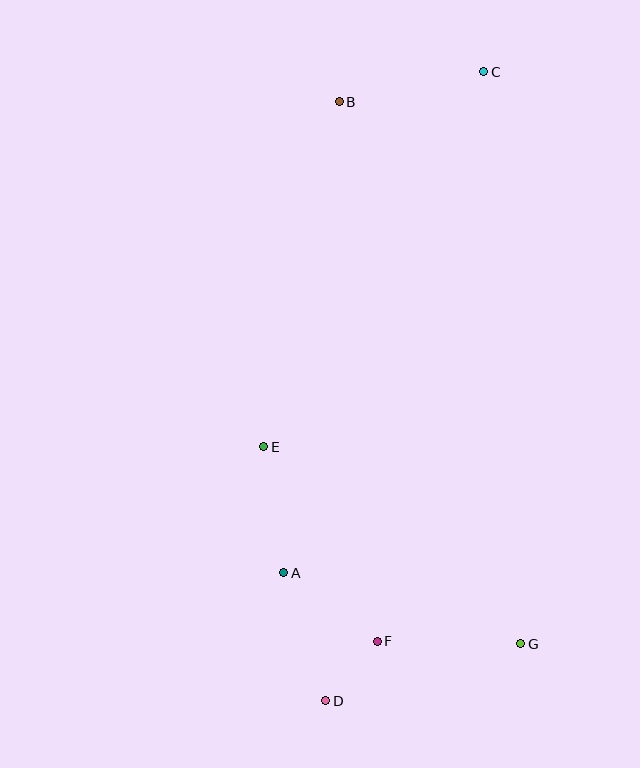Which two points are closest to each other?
Points D and F are closest to each other.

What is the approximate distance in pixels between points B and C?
The distance between B and C is approximately 148 pixels.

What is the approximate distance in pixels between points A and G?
The distance between A and G is approximately 247 pixels.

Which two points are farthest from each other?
Points C and D are farthest from each other.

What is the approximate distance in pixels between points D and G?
The distance between D and G is approximately 203 pixels.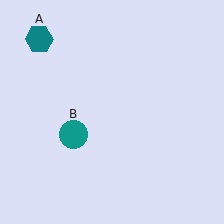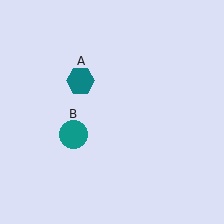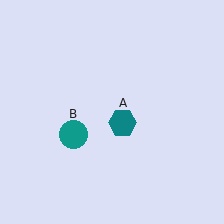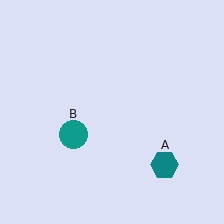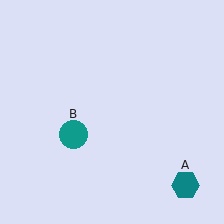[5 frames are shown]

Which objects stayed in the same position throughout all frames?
Teal circle (object B) remained stationary.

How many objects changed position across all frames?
1 object changed position: teal hexagon (object A).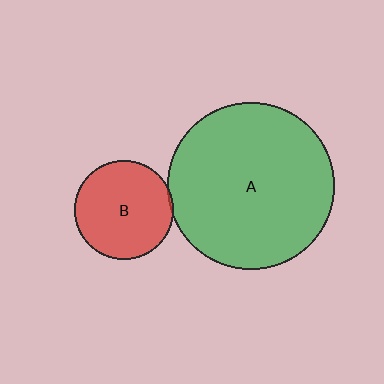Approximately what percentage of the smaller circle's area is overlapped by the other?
Approximately 5%.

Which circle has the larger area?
Circle A (green).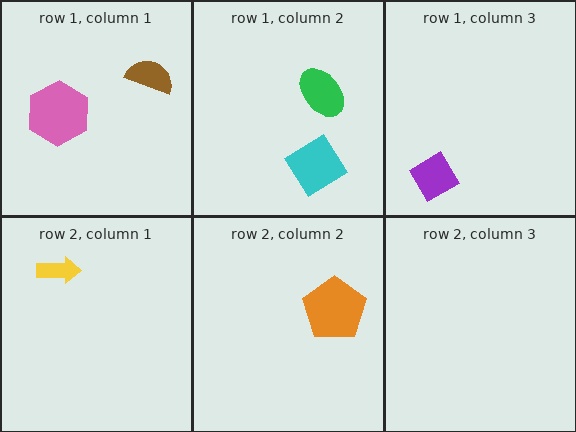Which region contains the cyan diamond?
The row 1, column 2 region.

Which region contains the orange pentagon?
The row 2, column 2 region.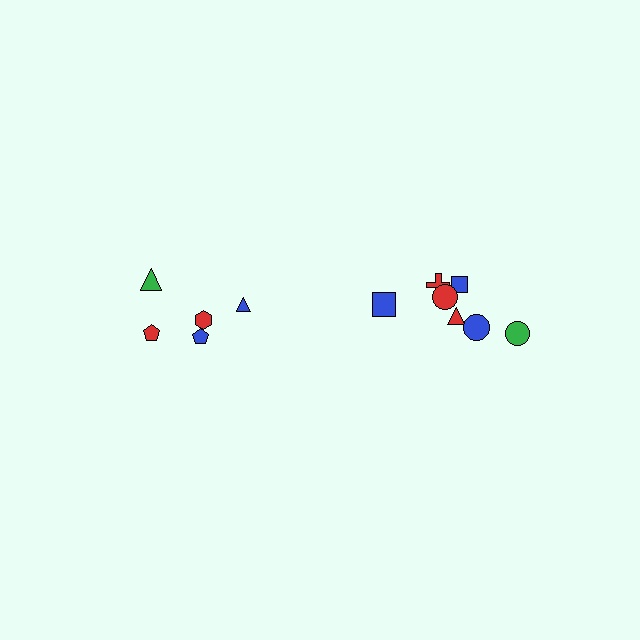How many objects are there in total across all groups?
There are 12 objects.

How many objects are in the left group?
There are 5 objects.